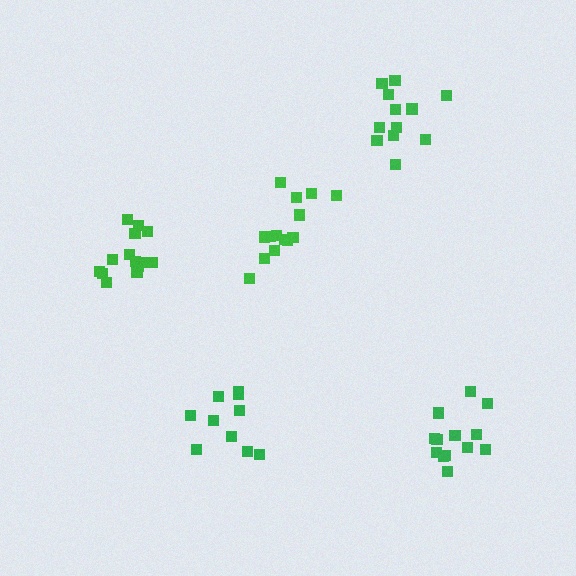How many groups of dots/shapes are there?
There are 5 groups.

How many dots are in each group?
Group 1: 15 dots, Group 2: 14 dots, Group 3: 13 dots, Group 4: 10 dots, Group 5: 12 dots (64 total).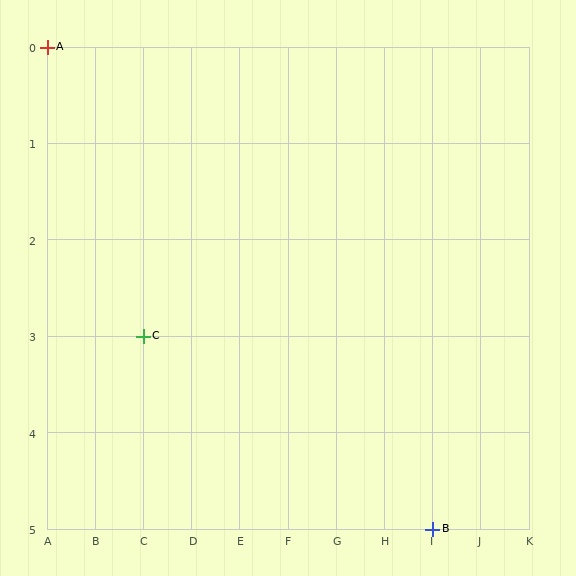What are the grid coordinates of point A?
Point A is at grid coordinates (A, 0).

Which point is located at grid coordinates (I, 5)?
Point B is at (I, 5).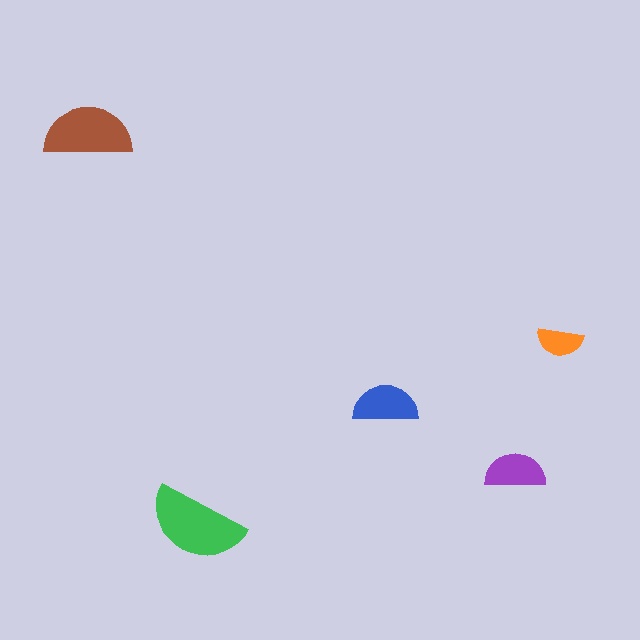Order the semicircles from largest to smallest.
the green one, the brown one, the blue one, the purple one, the orange one.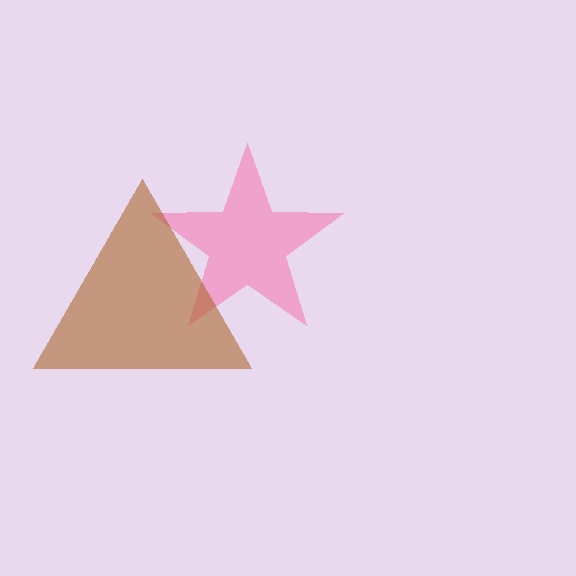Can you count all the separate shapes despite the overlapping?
Yes, there are 2 separate shapes.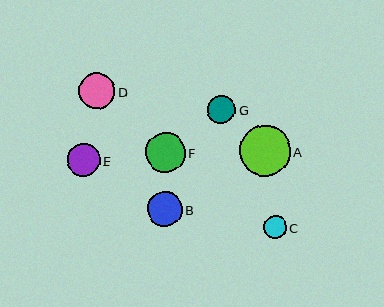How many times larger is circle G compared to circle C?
Circle G is approximately 1.3 times the size of circle C.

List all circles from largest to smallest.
From largest to smallest: A, F, D, B, E, G, C.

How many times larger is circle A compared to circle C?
Circle A is approximately 2.3 times the size of circle C.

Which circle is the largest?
Circle A is the largest with a size of approximately 51 pixels.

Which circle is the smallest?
Circle C is the smallest with a size of approximately 22 pixels.